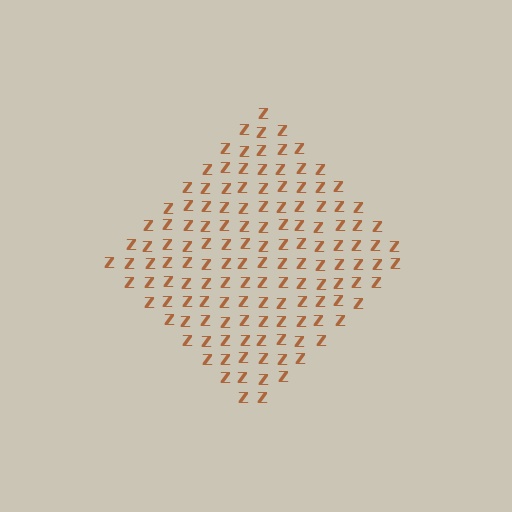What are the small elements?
The small elements are letter Z's.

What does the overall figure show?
The overall figure shows a diamond.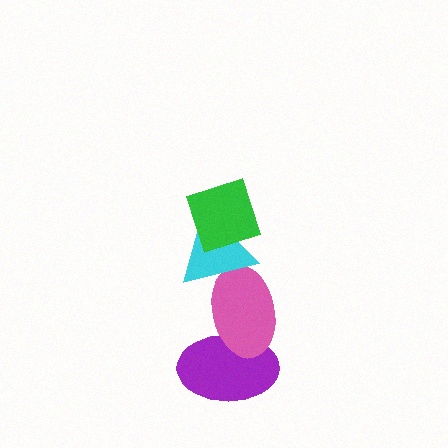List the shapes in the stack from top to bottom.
From top to bottom: the green diamond, the cyan triangle, the pink ellipse, the purple ellipse.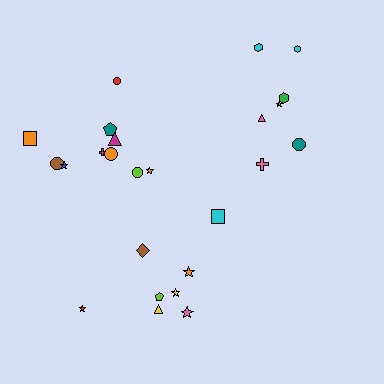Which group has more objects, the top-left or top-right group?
The top-left group.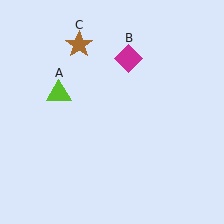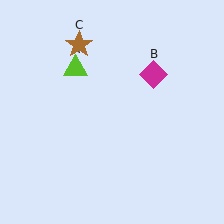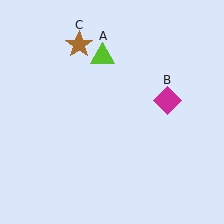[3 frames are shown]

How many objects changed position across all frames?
2 objects changed position: lime triangle (object A), magenta diamond (object B).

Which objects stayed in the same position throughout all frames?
Brown star (object C) remained stationary.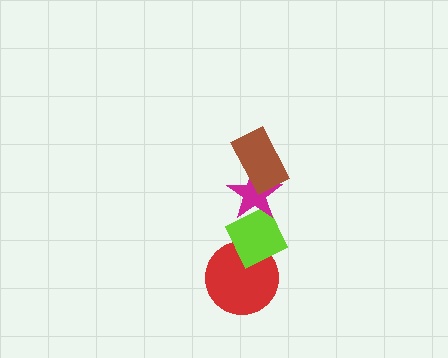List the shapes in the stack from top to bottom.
From top to bottom: the brown rectangle, the magenta star, the lime diamond, the red circle.